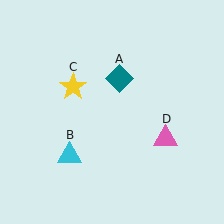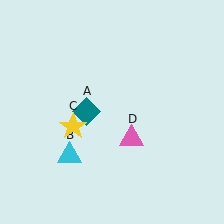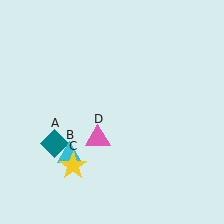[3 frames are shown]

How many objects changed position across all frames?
3 objects changed position: teal diamond (object A), yellow star (object C), pink triangle (object D).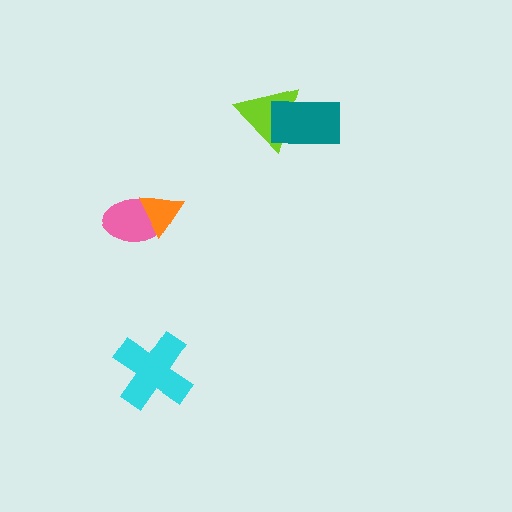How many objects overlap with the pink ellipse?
1 object overlaps with the pink ellipse.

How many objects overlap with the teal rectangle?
1 object overlaps with the teal rectangle.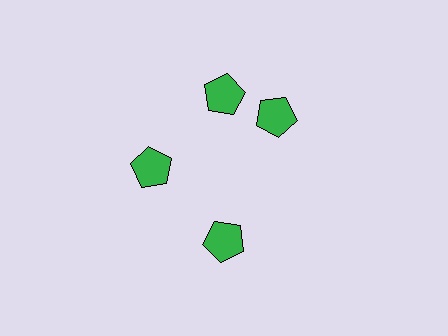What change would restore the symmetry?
The symmetry would be restored by rotating it back into even spacing with its neighbors so that all 4 pentagons sit at equal angles and equal distance from the center.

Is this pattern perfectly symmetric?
No. The 4 green pentagons are arranged in a ring, but one element near the 3 o'clock position is rotated out of alignment along the ring, breaking the 4-fold rotational symmetry.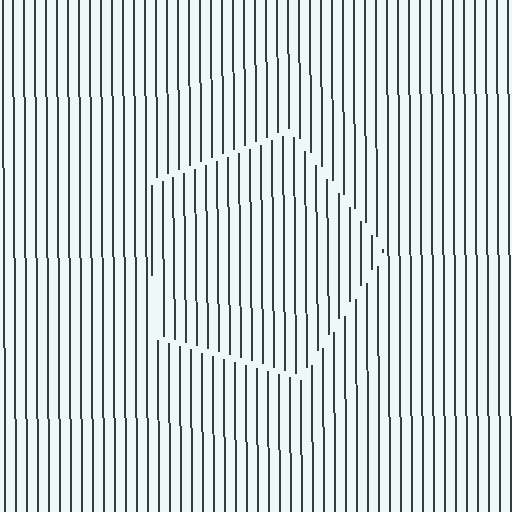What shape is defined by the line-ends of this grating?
An illusory pentagon. The interior of the shape contains the same grating, shifted by half a period — the contour is defined by the phase discontinuity where line-ends from the inner and outer gratings abut.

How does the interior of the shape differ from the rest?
The interior of the shape contains the same grating, shifted by half a period — the contour is defined by the phase discontinuity where line-ends from the inner and outer gratings abut.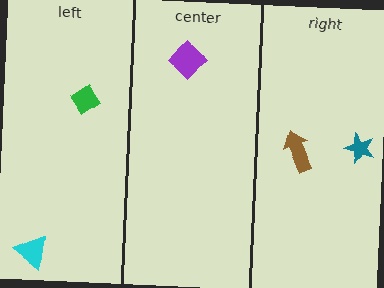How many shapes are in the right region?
2.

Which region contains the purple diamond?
The center region.